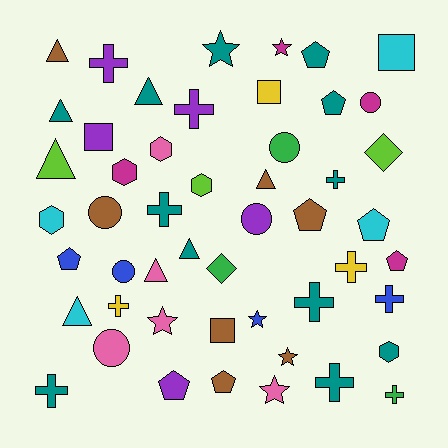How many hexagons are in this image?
There are 5 hexagons.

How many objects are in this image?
There are 50 objects.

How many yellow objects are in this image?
There are 3 yellow objects.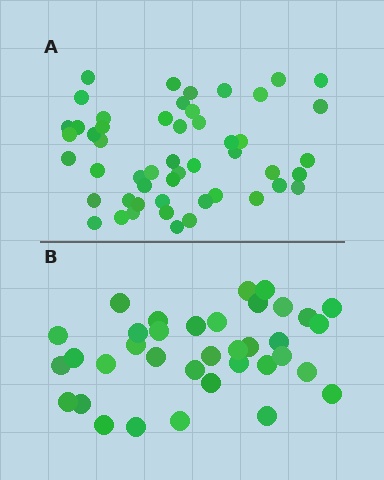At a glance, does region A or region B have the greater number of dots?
Region A (the top region) has more dots.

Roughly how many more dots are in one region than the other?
Region A has approximately 15 more dots than region B.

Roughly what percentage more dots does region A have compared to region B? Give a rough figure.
About 40% more.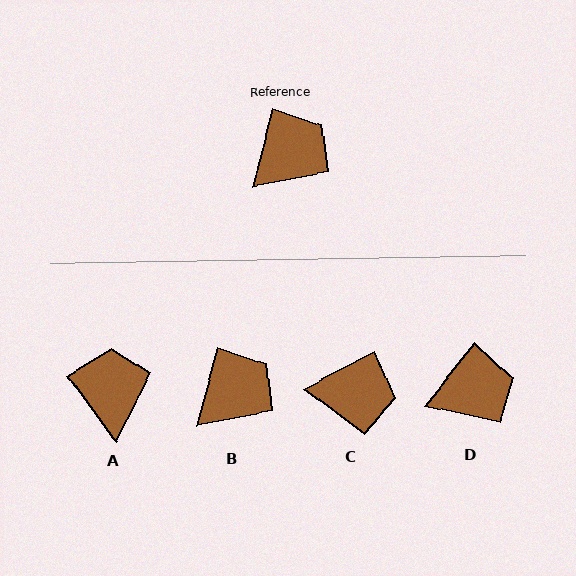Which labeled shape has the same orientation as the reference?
B.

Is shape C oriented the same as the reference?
No, it is off by about 48 degrees.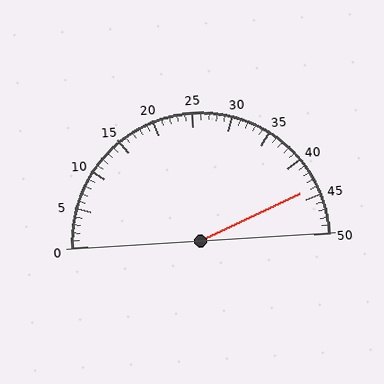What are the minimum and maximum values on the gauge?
The gauge ranges from 0 to 50.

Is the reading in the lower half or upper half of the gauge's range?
The reading is in the upper half of the range (0 to 50).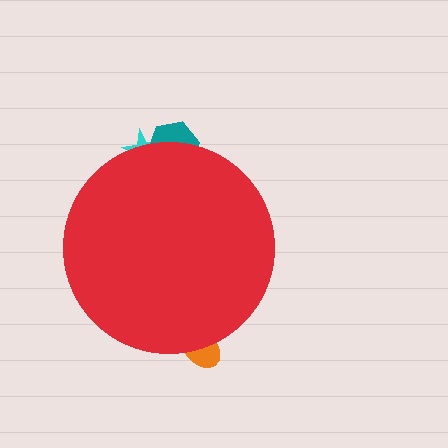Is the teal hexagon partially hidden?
Yes, the teal hexagon is partially hidden behind the red circle.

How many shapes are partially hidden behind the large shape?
3 shapes are partially hidden.